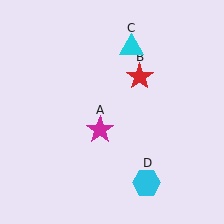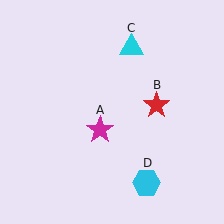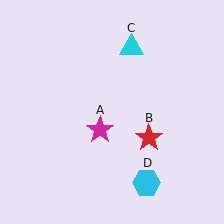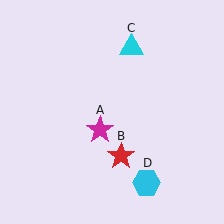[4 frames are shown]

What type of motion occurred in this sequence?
The red star (object B) rotated clockwise around the center of the scene.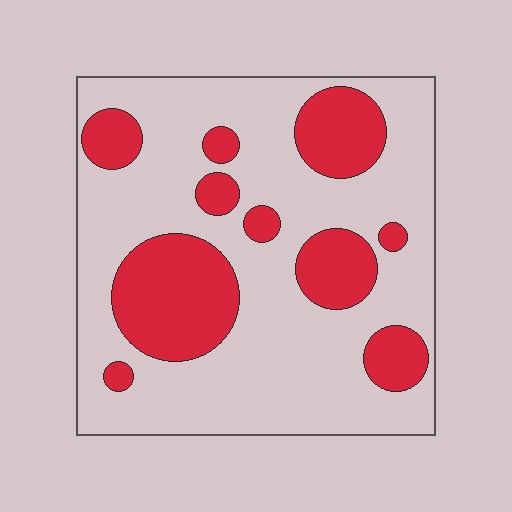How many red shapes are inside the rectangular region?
10.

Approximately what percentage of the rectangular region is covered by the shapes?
Approximately 30%.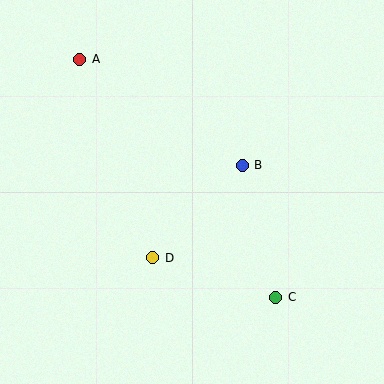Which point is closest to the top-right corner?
Point B is closest to the top-right corner.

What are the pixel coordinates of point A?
Point A is at (80, 59).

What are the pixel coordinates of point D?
Point D is at (153, 258).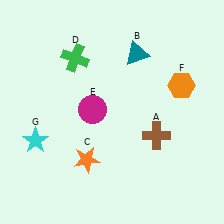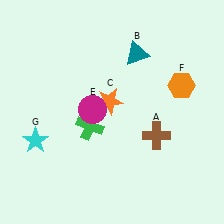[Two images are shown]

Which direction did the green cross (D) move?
The green cross (D) moved down.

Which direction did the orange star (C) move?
The orange star (C) moved up.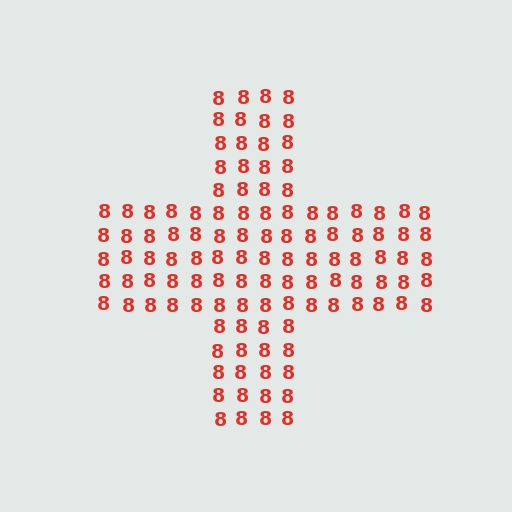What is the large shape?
The large shape is a cross.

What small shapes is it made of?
It is made of small digit 8's.